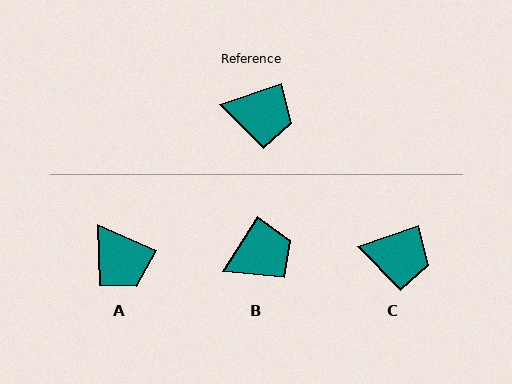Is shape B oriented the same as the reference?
No, it is off by about 39 degrees.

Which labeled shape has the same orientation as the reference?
C.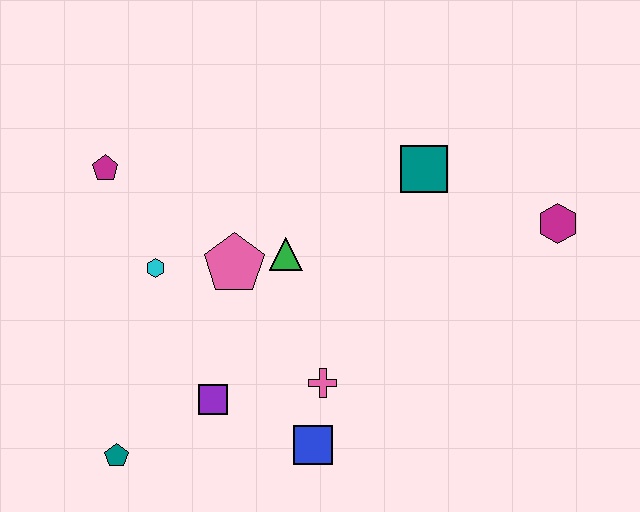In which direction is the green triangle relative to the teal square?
The green triangle is to the left of the teal square.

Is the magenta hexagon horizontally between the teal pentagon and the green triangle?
No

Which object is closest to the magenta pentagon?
The cyan hexagon is closest to the magenta pentagon.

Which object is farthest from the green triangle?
The magenta hexagon is farthest from the green triangle.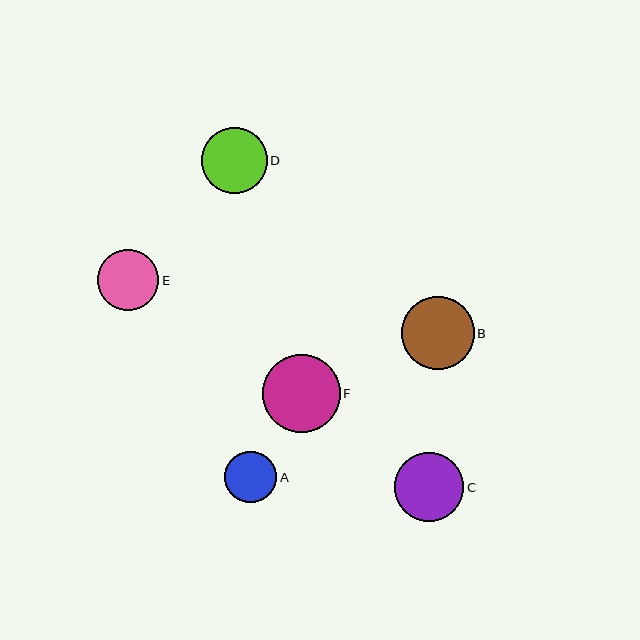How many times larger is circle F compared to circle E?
Circle F is approximately 1.3 times the size of circle E.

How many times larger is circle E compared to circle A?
Circle E is approximately 1.2 times the size of circle A.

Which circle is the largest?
Circle F is the largest with a size of approximately 78 pixels.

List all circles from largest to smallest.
From largest to smallest: F, B, C, D, E, A.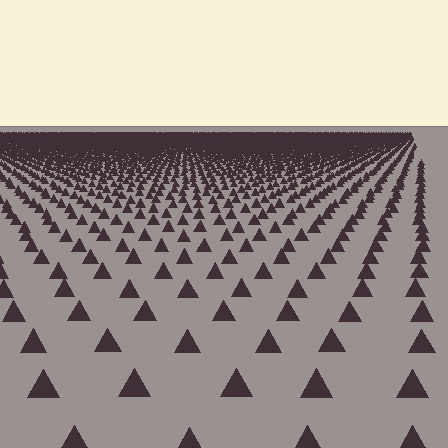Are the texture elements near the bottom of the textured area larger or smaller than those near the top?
Larger. Near the bottom, elements are closer to the viewer and appear at a bigger on-screen size.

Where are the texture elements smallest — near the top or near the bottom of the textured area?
Near the top.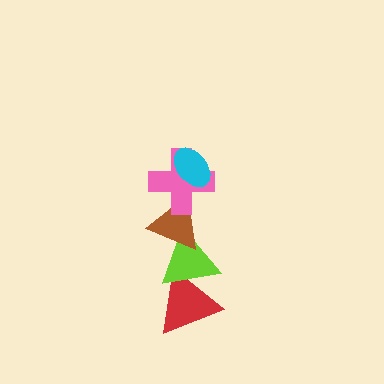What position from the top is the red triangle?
The red triangle is 5th from the top.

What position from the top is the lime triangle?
The lime triangle is 4th from the top.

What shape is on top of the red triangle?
The lime triangle is on top of the red triangle.